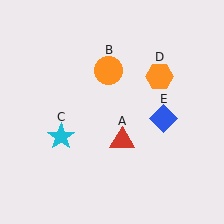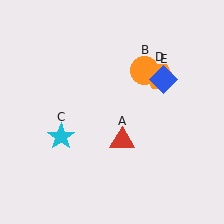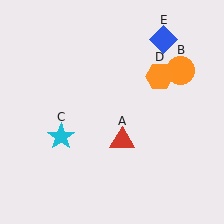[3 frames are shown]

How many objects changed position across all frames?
2 objects changed position: orange circle (object B), blue diamond (object E).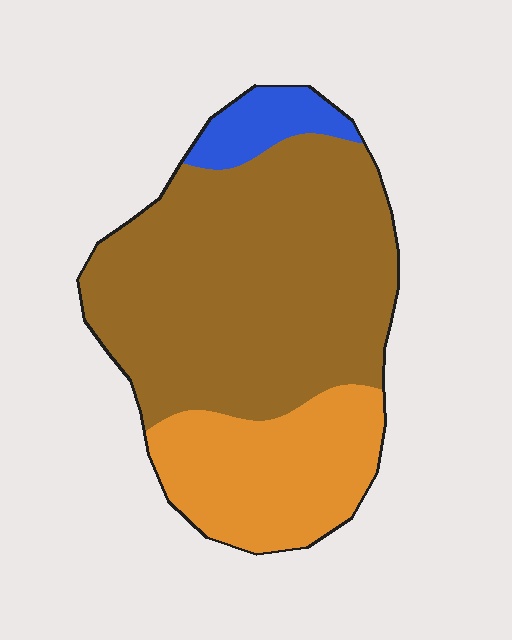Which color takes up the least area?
Blue, at roughly 10%.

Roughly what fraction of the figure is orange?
Orange covers 27% of the figure.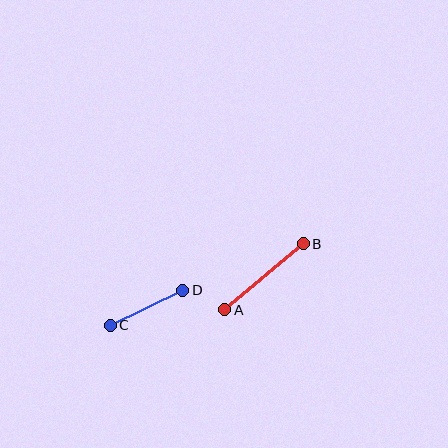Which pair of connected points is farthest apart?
Points A and B are farthest apart.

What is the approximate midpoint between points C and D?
The midpoint is at approximately (146, 308) pixels.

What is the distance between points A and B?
The distance is approximately 102 pixels.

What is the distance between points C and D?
The distance is approximately 81 pixels.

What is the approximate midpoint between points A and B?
The midpoint is at approximately (264, 277) pixels.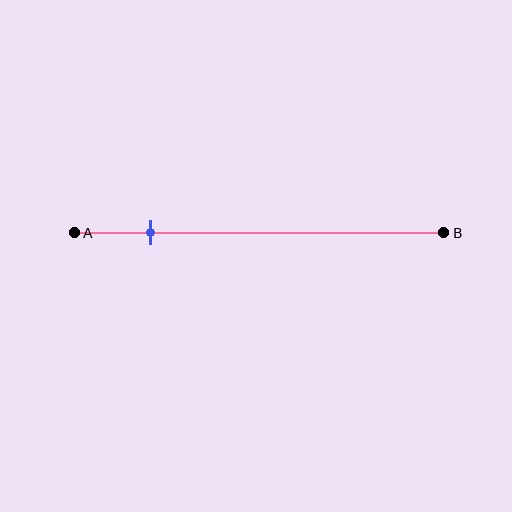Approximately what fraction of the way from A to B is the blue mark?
The blue mark is approximately 20% of the way from A to B.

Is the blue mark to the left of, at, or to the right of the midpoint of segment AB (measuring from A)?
The blue mark is to the left of the midpoint of segment AB.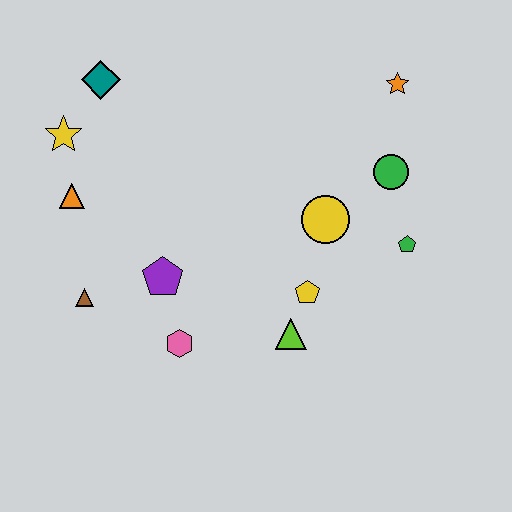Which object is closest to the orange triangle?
The yellow star is closest to the orange triangle.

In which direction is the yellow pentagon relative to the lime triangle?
The yellow pentagon is above the lime triangle.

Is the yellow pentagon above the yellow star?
No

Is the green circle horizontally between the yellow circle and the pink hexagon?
No